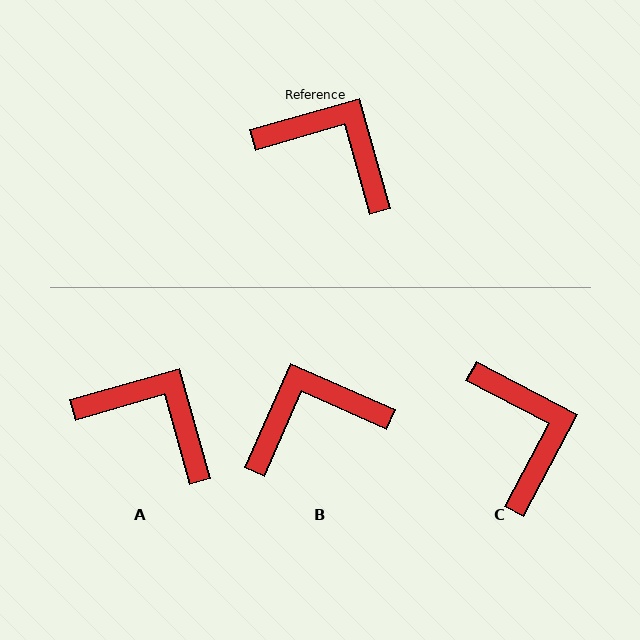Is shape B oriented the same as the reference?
No, it is off by about 50 degrees.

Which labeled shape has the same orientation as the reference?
A.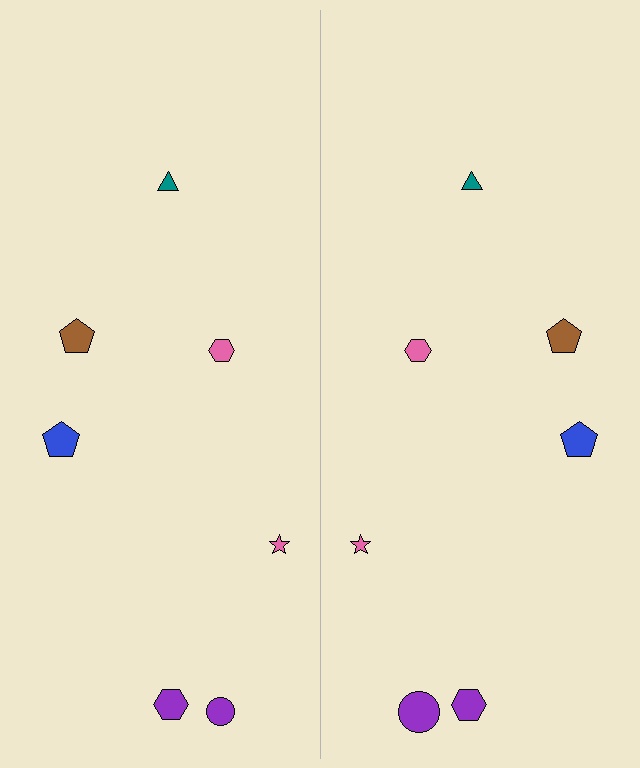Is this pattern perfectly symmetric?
No, the pattern is not perfectly symmetric. The purple circle on the right side has a different size than its mirror counterpart.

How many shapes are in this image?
There are 14 shapes in this image.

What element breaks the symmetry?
The purple circle on the right side has a different size than its mirror counterpart.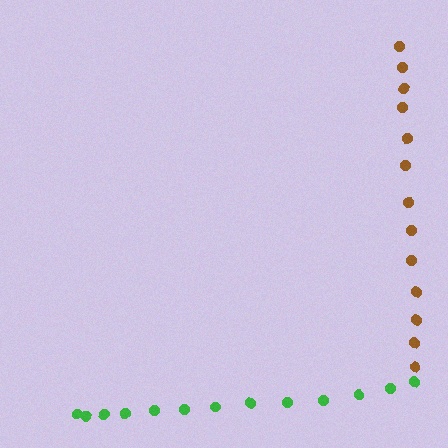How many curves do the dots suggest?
There are 2 distinct paths.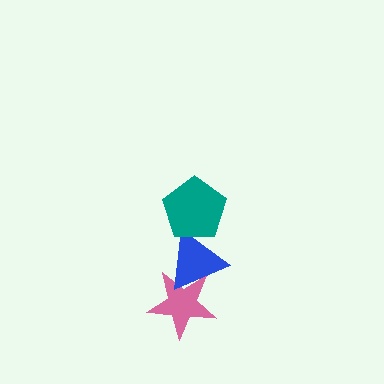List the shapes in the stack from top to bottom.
From top to bottom: the teal pentagon, the blue triangle, the pink star.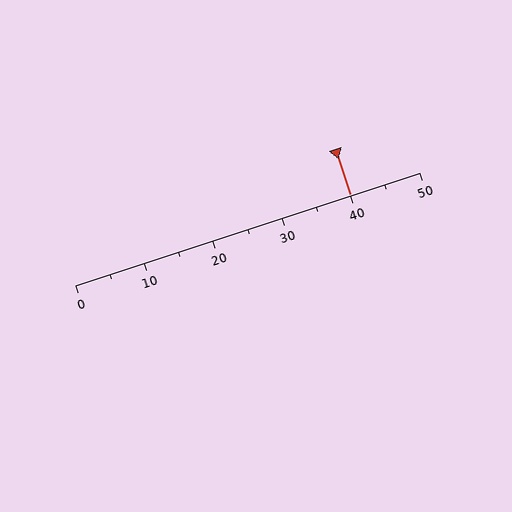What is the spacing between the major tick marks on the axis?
The major ticks are spaced 10 apart.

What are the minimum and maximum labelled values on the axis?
The axis runs from 0 to 50.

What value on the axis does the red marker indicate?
The marker indicates approximately 40.